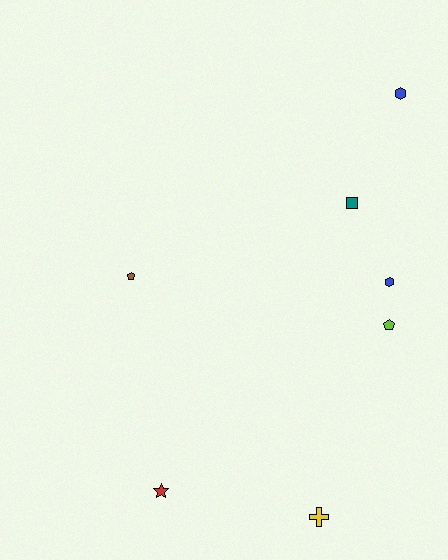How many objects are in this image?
There are 7 objects.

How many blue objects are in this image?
There are 2 blue objects.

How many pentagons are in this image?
There are 2 pentagons.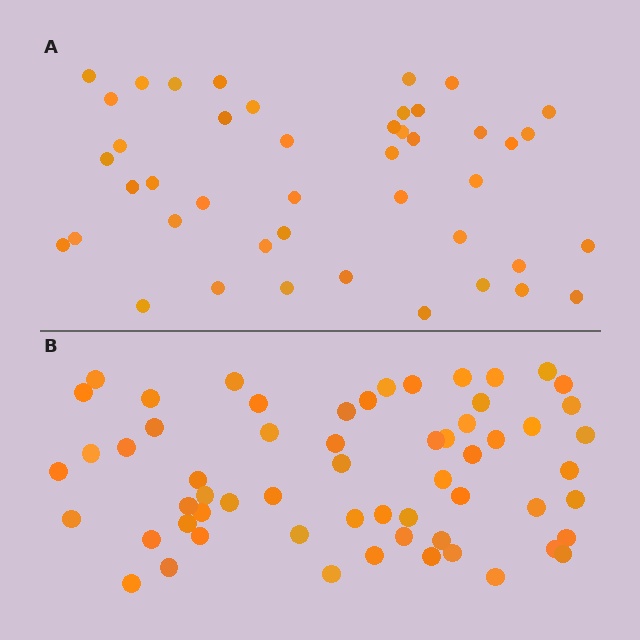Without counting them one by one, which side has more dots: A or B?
Region B (the bottom region) has more dots.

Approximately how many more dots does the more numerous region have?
Region B has approximately 15 more dots than region A.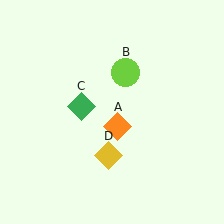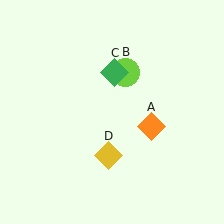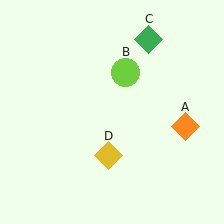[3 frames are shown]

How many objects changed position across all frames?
2 objects changed position: orange diamond (object A), green diamond (object C).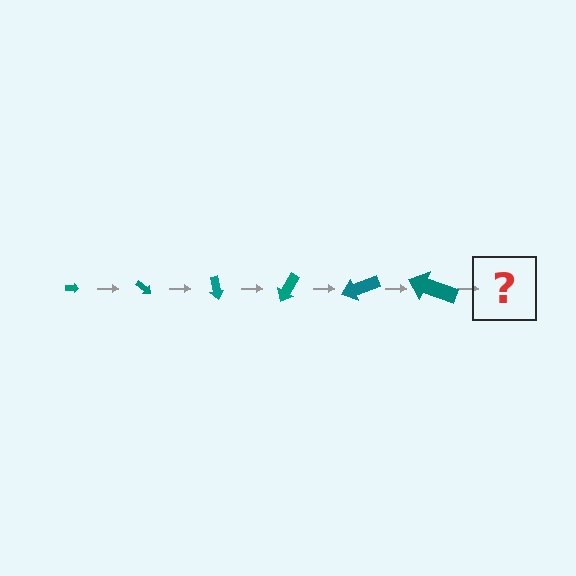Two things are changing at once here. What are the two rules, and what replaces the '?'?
The two rules are that the arrow grows larger each step and it rotates 40 degrees each step. The '?' should be an arrow, larger than the previous one and rotated 240 degrees from the start.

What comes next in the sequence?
The next element should be an arrow, larger than the previous one and rotated 240 degrees from the start.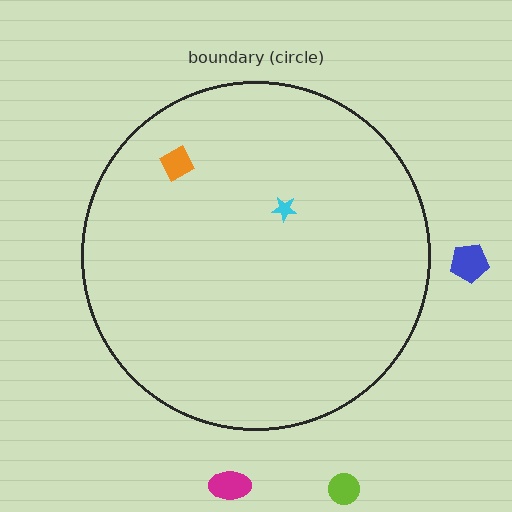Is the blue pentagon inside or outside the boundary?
Outside.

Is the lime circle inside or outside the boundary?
Outside.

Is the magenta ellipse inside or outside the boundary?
Outside.